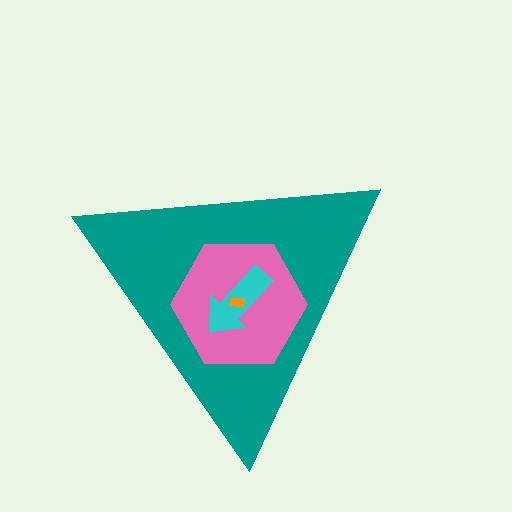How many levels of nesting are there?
4.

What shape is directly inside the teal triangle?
The pink hexagon.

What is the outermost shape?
The teal triangle.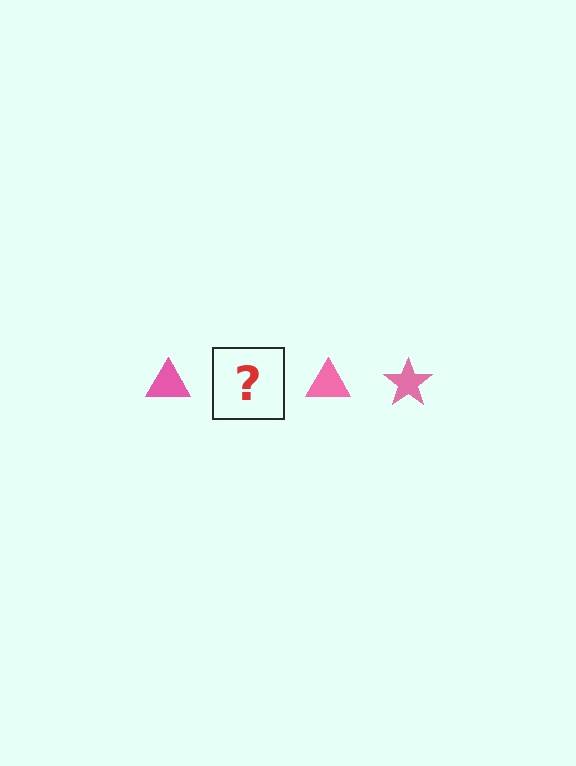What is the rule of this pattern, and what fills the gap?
The rule is that the pattern cycles through triangle, star shapes in pink. The gap should be filled with a pink star.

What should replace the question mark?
The question mark should be replaced with a pink star.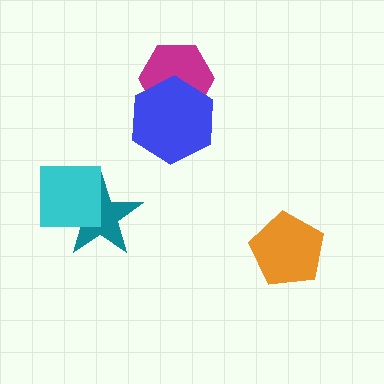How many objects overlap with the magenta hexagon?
1 object overlaps with the magenta hexagon.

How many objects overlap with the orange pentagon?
0 objects overlap with the orange pentagon.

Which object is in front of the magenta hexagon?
The blue hexagon is in front of the magenta hexagon.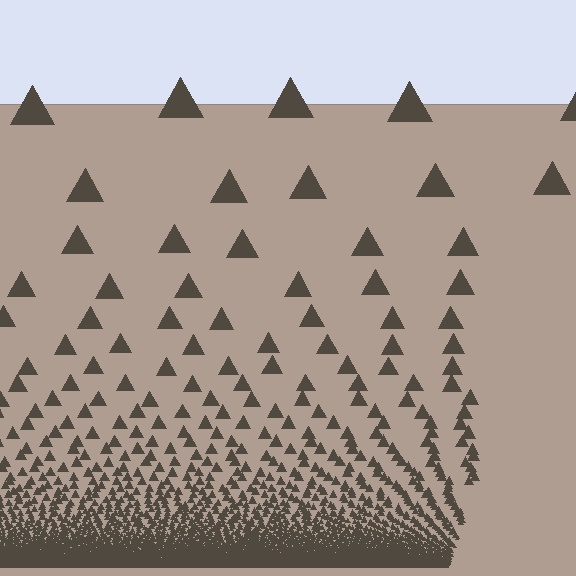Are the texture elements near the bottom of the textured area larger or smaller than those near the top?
Smaller. The gradient is inverted — elements near the bottom are smaller and denser.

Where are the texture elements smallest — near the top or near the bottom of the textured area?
Near the bottom.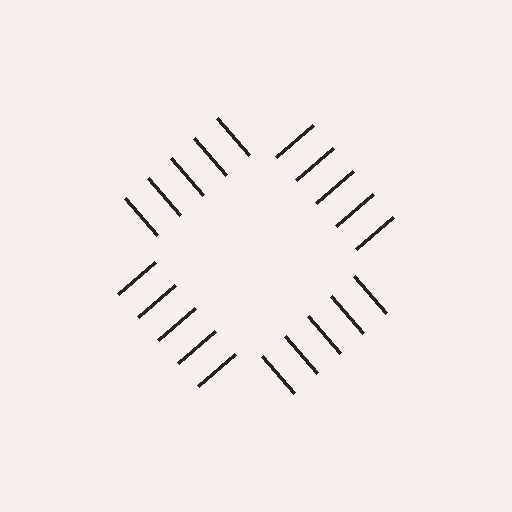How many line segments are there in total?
20 — 5 along each of the 4 edges.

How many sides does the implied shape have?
4 sides — the line-ends trace a square.